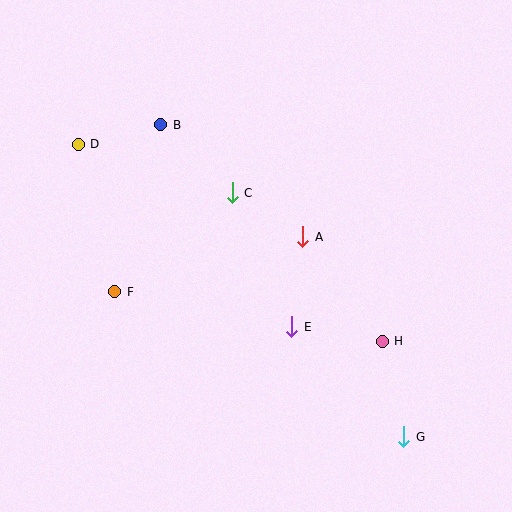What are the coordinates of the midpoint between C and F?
The midpoint between C and F is at (174, 242).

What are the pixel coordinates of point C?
Point C is at (232, 193).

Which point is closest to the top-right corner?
Point A is closest to the top-right corner.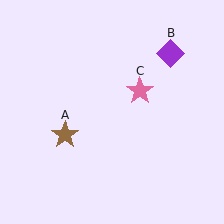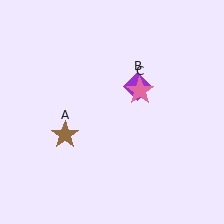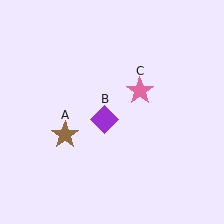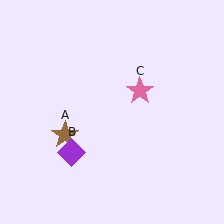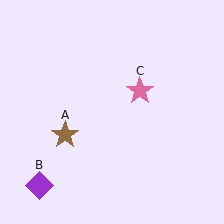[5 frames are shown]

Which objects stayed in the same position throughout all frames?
Brown star (object A) and pink star (object C) remained stationary.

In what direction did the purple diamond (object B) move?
The purple diamond (object B) moved down and to the left.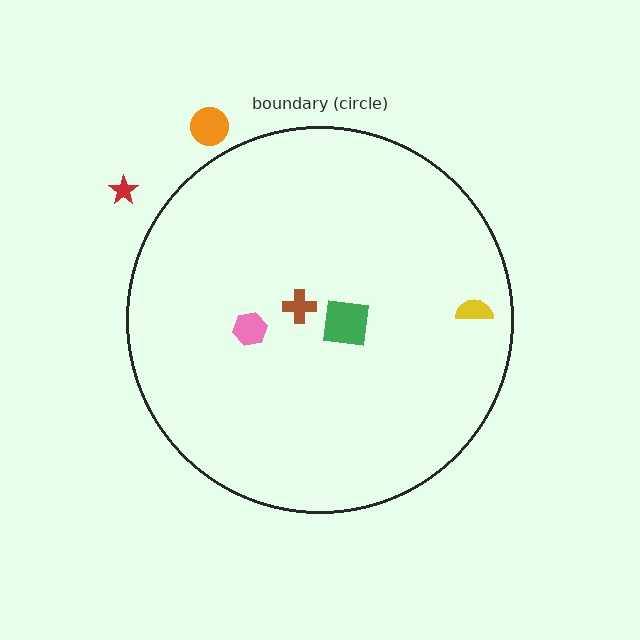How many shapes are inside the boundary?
4 inside, 2 outside.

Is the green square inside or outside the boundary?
Inside.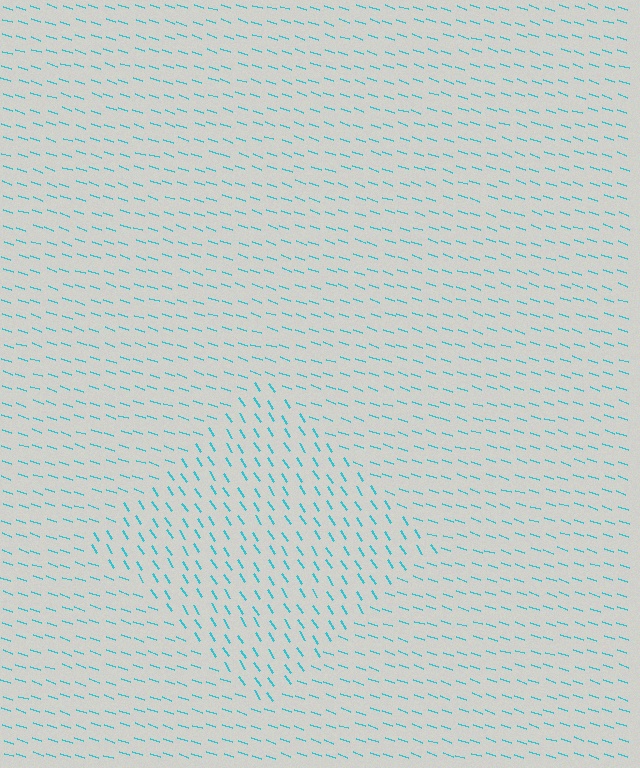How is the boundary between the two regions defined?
The boundary is defined purely by a change in line orientation (approximately 38 degrees difference). All lines are the same color and thickness.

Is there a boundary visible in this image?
Yes, there is a texture boundary formed by a change in line orientation.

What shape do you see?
I see a diamond.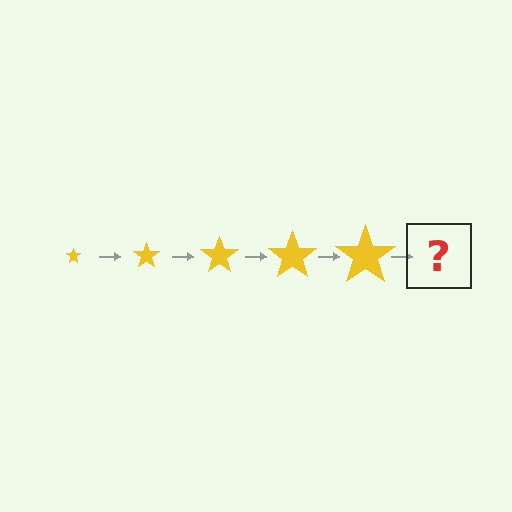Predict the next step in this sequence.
The next step is a yellow star, larger than the previous one.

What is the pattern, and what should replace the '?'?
The pattern is that the star gets progressively larger each step. The '?' should be a yellow star, larger than the previous one.